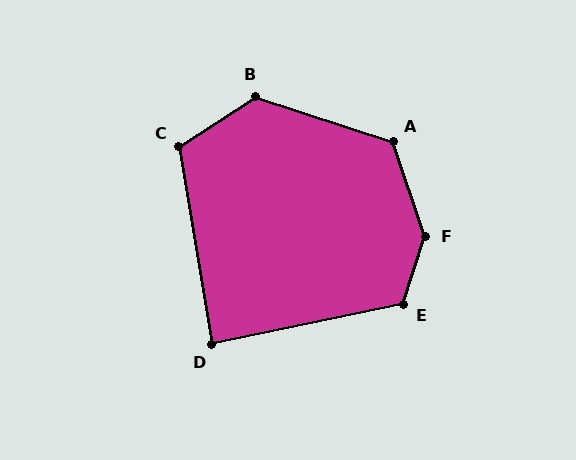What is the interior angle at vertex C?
Approximately 114 degrees (obtuse).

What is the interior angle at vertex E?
Approximately 119 degrees (obtuse).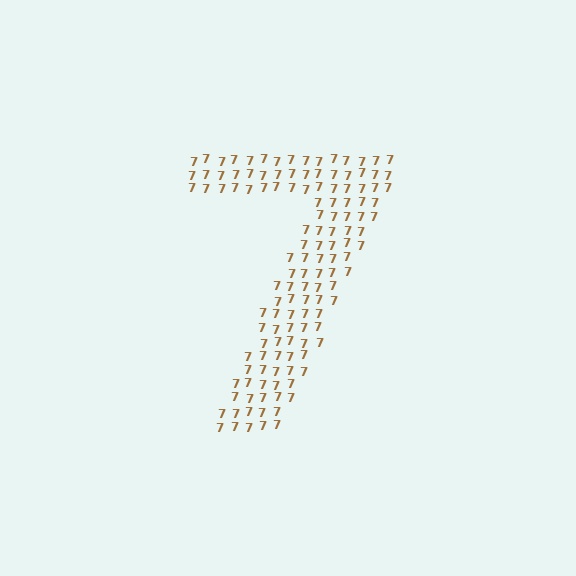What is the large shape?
The large shape is the digit 7.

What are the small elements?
The small elements are digit 7's.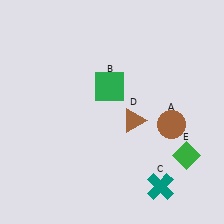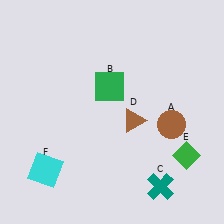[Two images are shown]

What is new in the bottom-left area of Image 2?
A cyan square (F) was added in the bottom-left area of Image 2.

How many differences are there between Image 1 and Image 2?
There is 1 difference between the two images.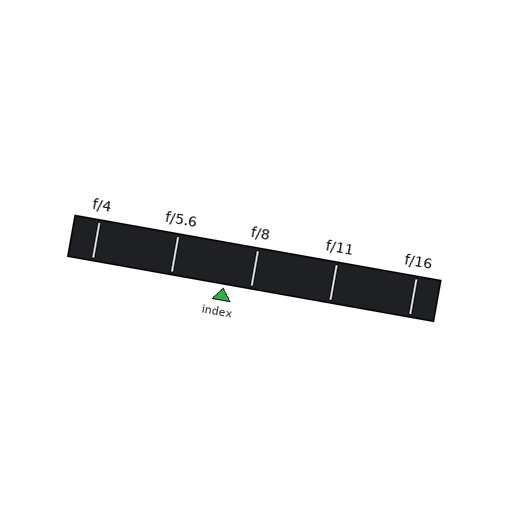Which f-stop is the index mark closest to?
The index mark is closest to f/8.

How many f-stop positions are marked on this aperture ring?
There are 5 f-stop positions marked.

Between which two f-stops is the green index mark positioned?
The index mark is between f/5.6 and f/8.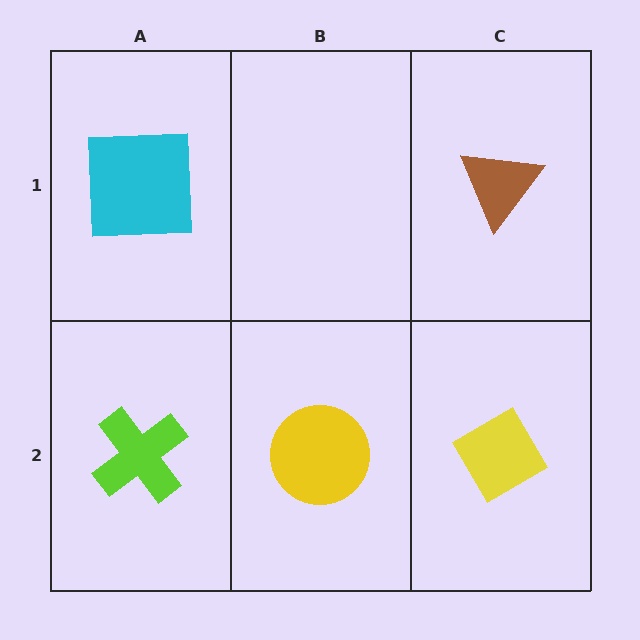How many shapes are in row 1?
2 shapes.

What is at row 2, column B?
A yellow circle.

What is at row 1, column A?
A cyan square.